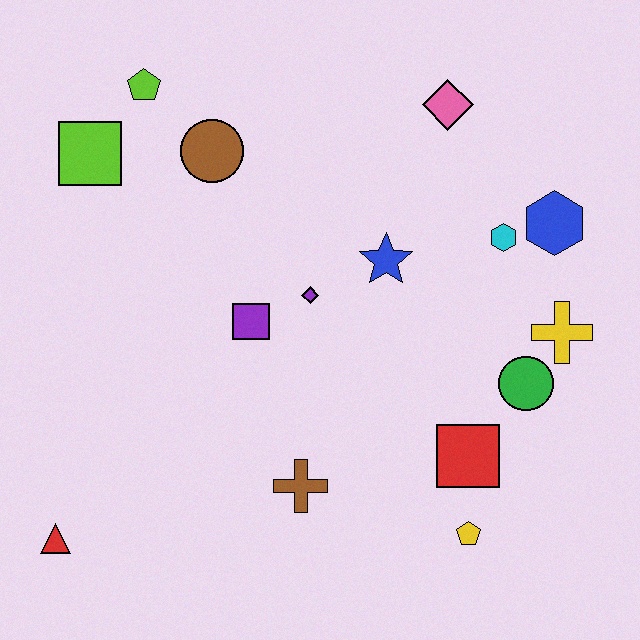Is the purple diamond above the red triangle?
Yes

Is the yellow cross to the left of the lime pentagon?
No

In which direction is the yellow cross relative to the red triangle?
The yellow cross is to the right of the red triangle.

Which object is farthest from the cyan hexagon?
The red triangle is farthest from the cyan hexagon.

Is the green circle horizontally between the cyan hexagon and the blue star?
No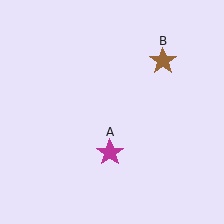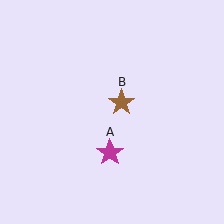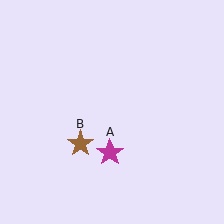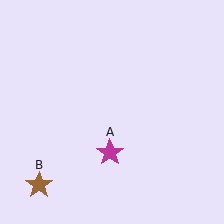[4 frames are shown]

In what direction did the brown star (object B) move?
The brown star (object B) moved down and to the left.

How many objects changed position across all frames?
1 object changed position: brown star (object B).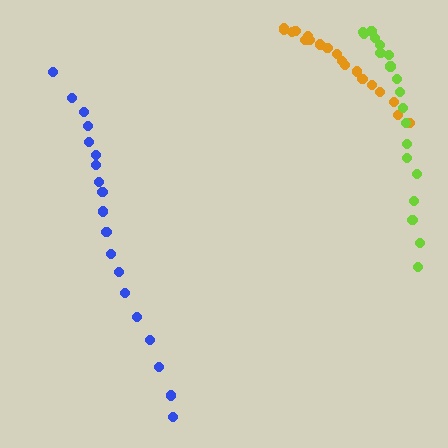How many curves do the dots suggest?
There are 3 distinct paths.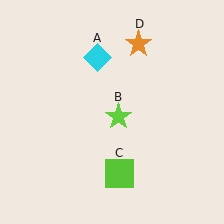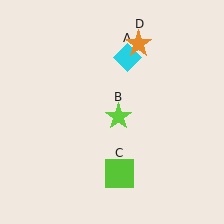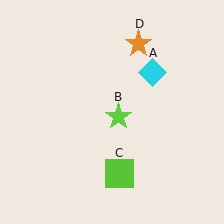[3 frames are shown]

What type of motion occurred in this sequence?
The cyan diamond (object A) rotated clockwise around the center of the scene.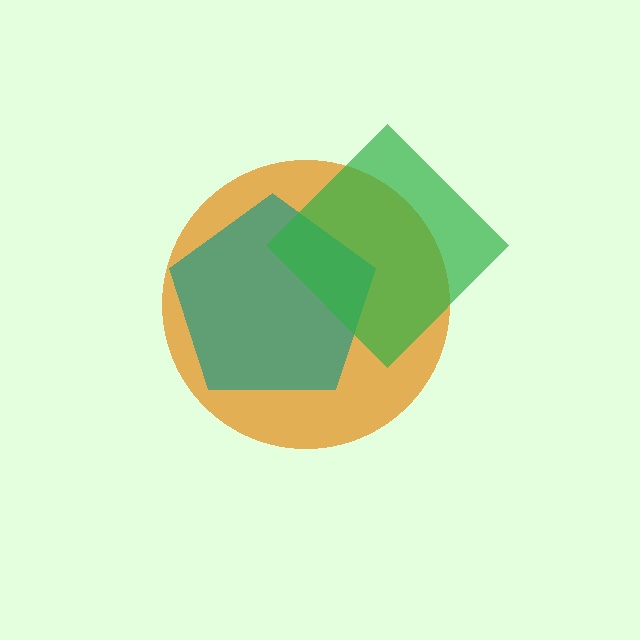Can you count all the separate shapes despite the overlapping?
Yes, there are 3 separate shapes.